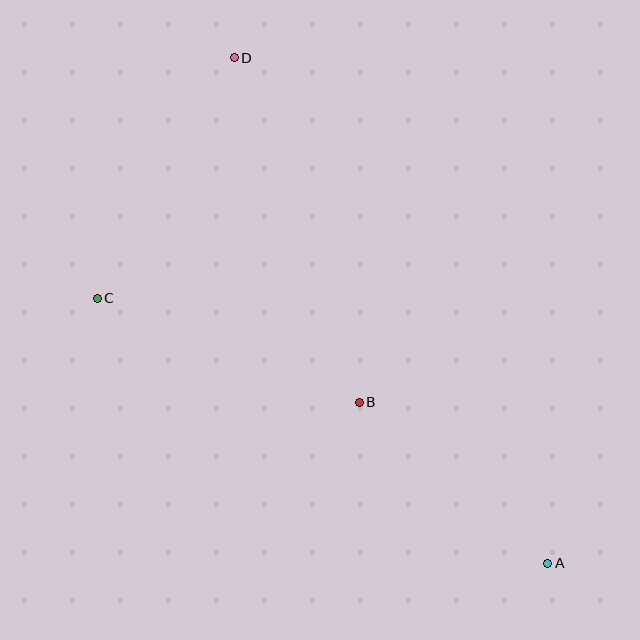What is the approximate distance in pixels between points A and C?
The distance between A and C is approximately 523 pixels.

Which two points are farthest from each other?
Points A and D are farthest from each other.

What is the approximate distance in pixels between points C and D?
The distance between C and D is approximately 277 pixels.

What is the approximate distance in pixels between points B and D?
The distance between B and D is approximately 367 pixels.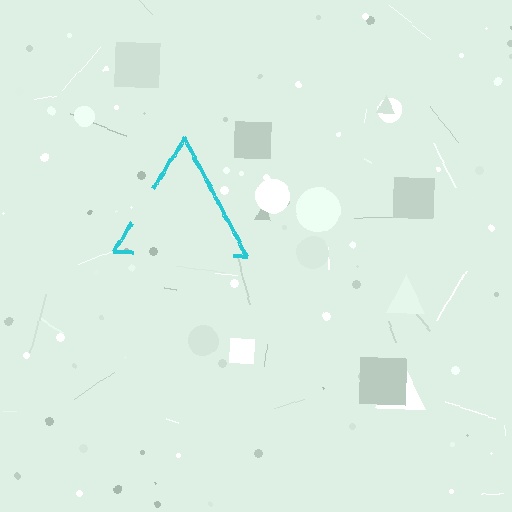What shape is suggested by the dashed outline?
The dashed outline suggests a triangle.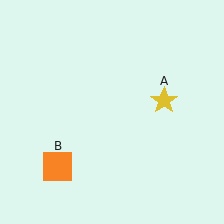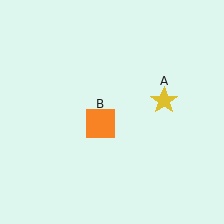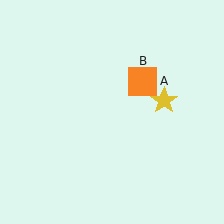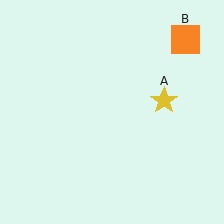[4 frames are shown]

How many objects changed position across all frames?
1 object changed position: orange square (object B).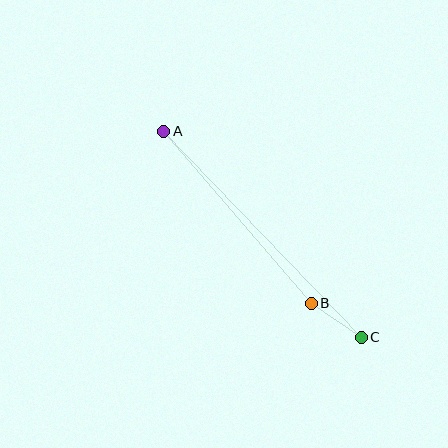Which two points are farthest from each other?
Points A and C are farthest from each other.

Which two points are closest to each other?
Points B and C are closest to each other.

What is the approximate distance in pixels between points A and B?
The distance between A and B is approximately 227 pixels.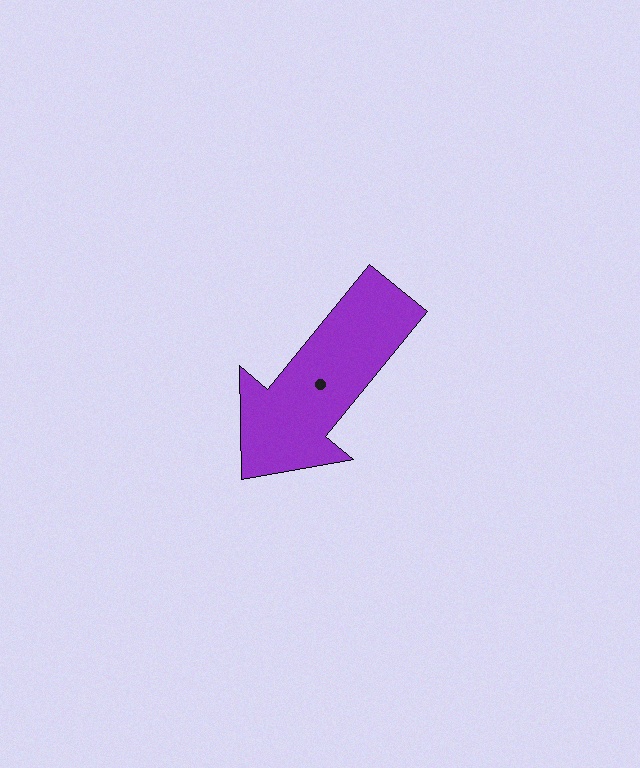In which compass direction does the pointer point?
Southwest.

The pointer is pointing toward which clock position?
Roughly 7 o'clock.